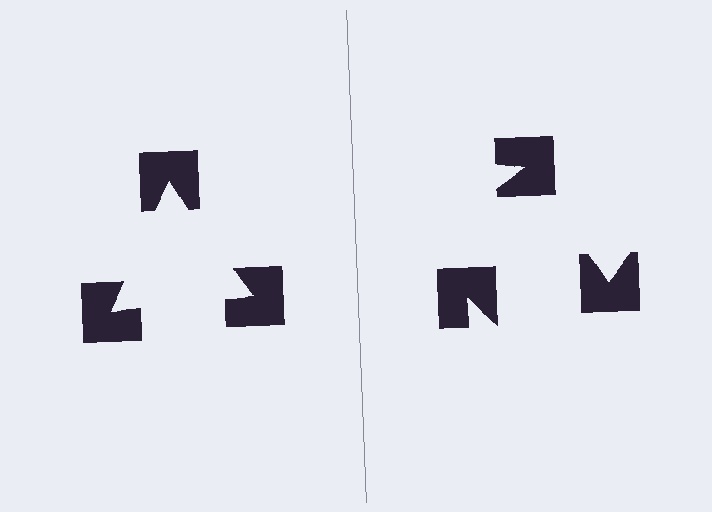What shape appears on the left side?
An illusory triangle.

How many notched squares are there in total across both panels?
6 — 3 on each side.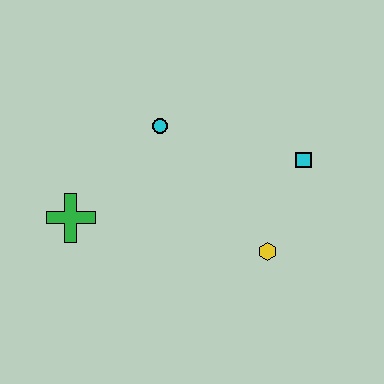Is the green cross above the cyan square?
No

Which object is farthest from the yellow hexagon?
The green cross is farthest from the yellow hexagon.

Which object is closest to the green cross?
The cyan circle is closest to the green cross.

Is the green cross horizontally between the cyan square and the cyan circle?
No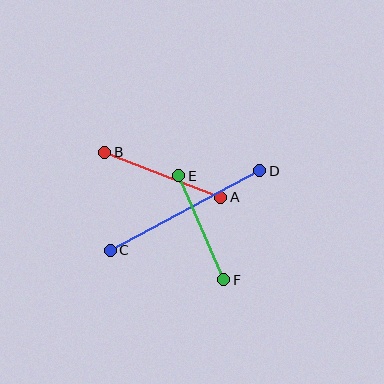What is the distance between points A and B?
The distance is approximately 124 pixels.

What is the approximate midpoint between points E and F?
The midpoint is at approximately (201, 228) pixels.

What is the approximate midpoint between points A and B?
The midpoint is at approximately (163, 175) pixels.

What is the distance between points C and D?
The distance is approximately 170 pixels.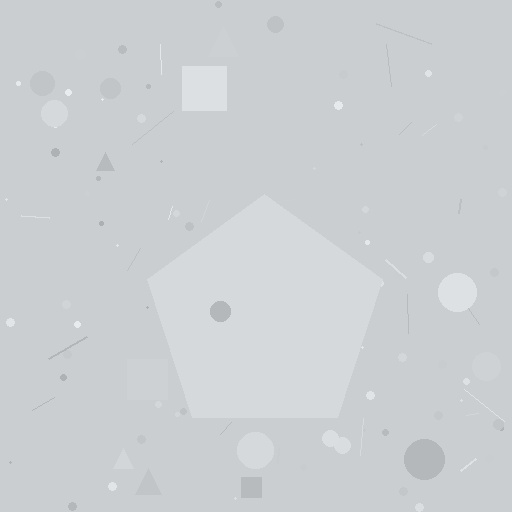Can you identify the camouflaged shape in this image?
The camouflaged shape is a pentagon.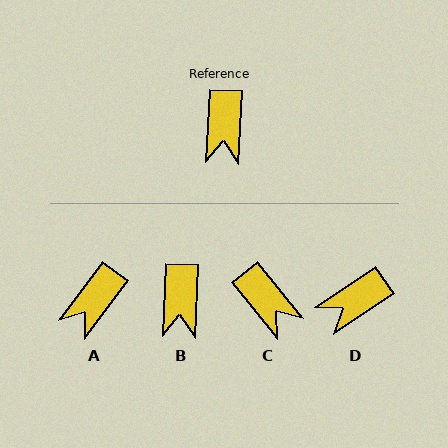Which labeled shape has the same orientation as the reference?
B.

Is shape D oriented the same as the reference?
No, it is off by about 53 degrees.